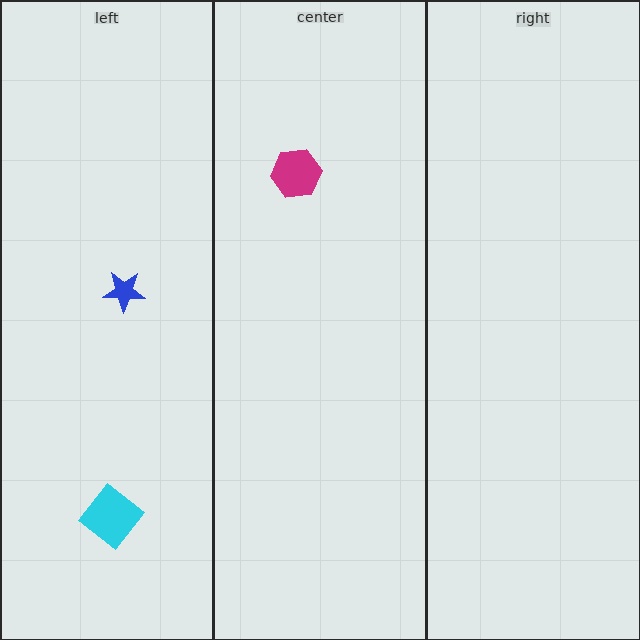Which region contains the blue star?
The left region.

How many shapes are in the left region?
2.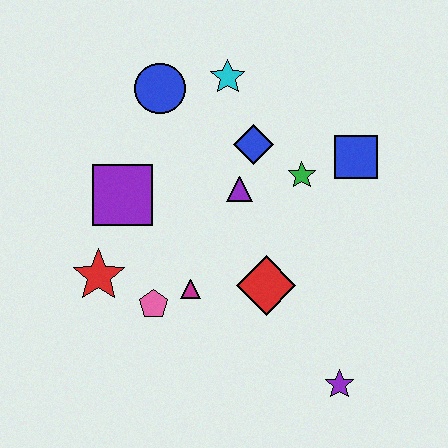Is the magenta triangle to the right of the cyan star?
No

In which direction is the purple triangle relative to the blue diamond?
The purple triangle is below the blue diamond.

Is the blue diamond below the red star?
No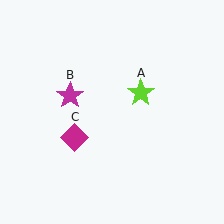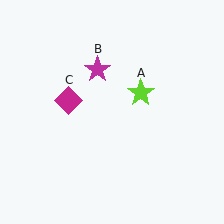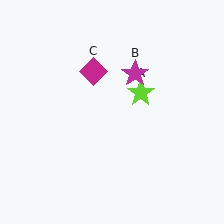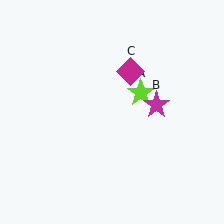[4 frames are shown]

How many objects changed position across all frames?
2 objects changed position: magenta star (object B), magenta diamond (object C).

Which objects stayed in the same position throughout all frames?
Lime star (object A) remained stationary.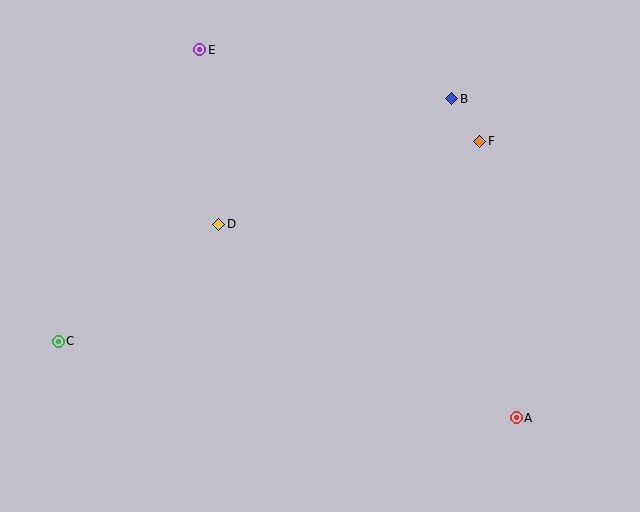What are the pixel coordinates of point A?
Point A is at (516, 418).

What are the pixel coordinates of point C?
Point C is at (58, 341).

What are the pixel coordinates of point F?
Point F is at (480, 141).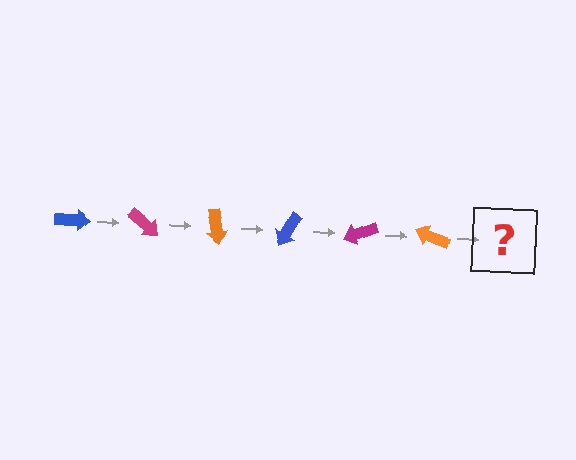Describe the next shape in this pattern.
It should be a blue arrow, rotated 240 degrees from the start.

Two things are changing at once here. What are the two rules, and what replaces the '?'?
The two rules are that it rotates 40 degrees each step and the color cycles through blue, magenta, and orange. The '?' should be a blue arrow, rotated 240 degrees from the start.